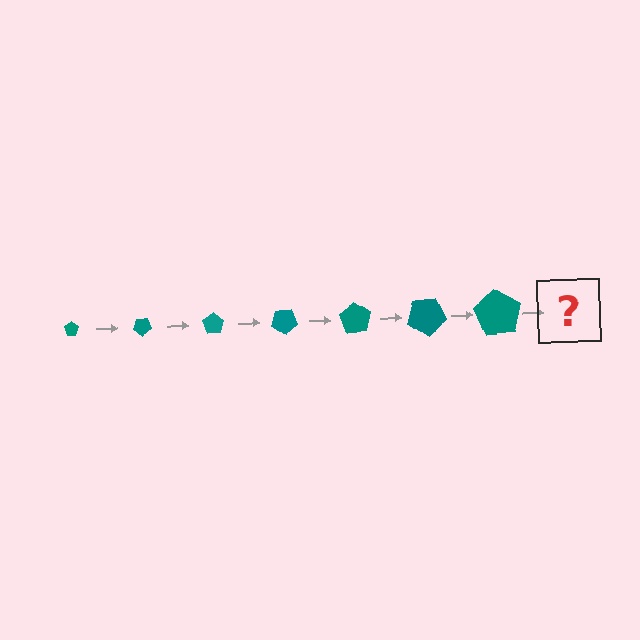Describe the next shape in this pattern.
It should be a pentagon, larger than the previous one and rotated 245 degrees from the start.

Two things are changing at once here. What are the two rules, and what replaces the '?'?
The two rules are that the pentagon grows larger each step and it rotates 35 degrees each step. The '?' should be a pentagon, larger than the previous one and rotated 245 degrees from the start.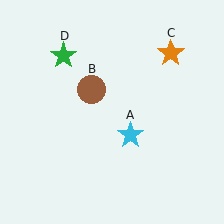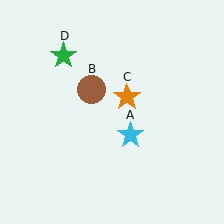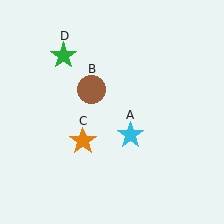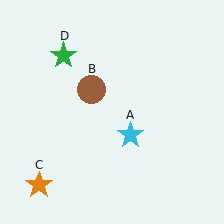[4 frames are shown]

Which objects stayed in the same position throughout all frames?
Cyan star (object A) and brown circle (object B) and green star (object D) remained stationary.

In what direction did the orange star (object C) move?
The orange star (object C) moved down and to the left.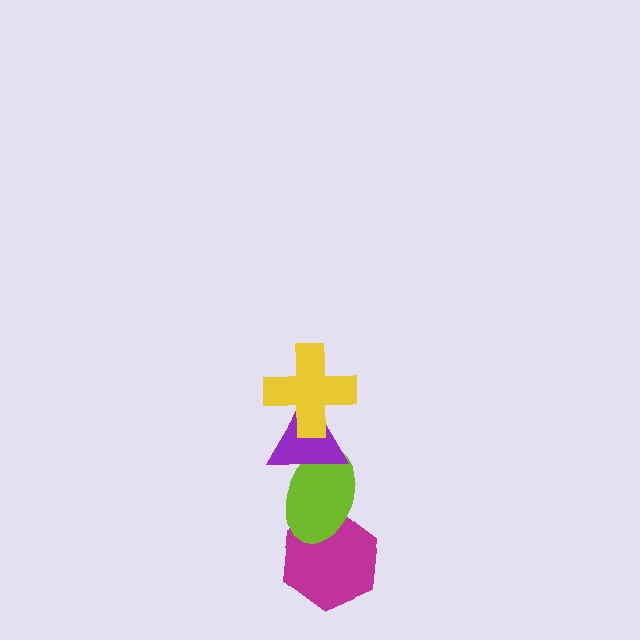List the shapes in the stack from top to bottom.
From top to bottom: the yellow cross, the purple triangle, the lime ellipse, the magenta hexagon.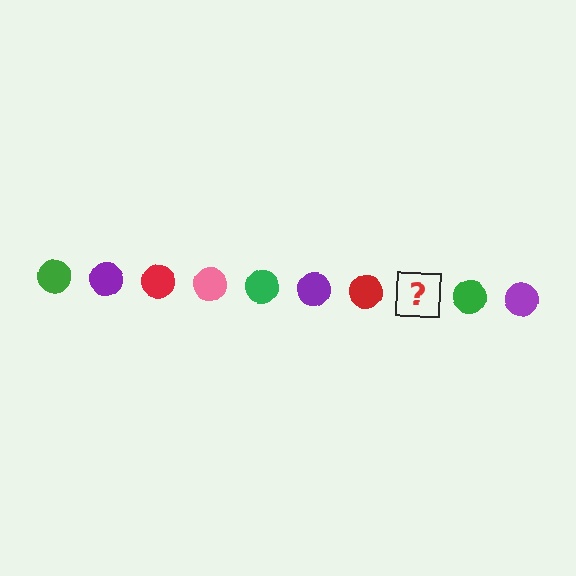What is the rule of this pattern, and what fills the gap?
The rule is that the pattern cycles through green, purple, red, pink circles. The gap should be filled with a pink circle.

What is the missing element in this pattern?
The missing element is a pink circle.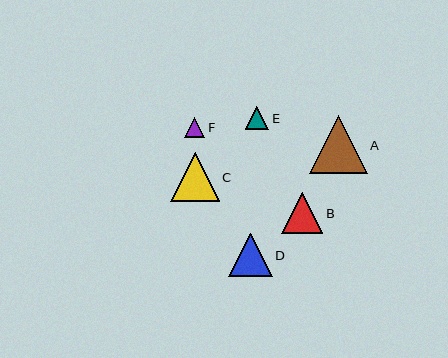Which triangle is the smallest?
Triangle F is the smallest with a size of approximately 20 pixels.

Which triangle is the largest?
Triangle A is the largest with a size of approximately 58 pixels.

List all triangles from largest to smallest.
From largest to smallest: A, C, D, B, E, F.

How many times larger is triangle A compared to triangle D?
Triangle A is approximately 1.3 times the size of triangle D.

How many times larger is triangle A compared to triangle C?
Triangle A is approximately 1.2 times the size of triangle C.